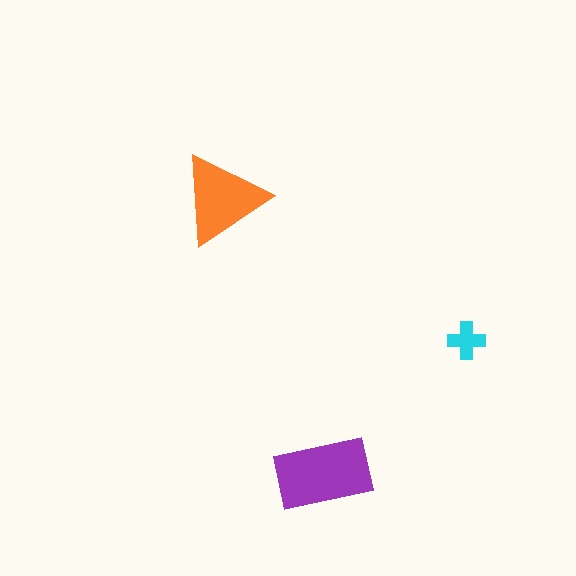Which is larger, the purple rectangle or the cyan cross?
The purple rectangle.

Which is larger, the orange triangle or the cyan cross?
The orange triangle.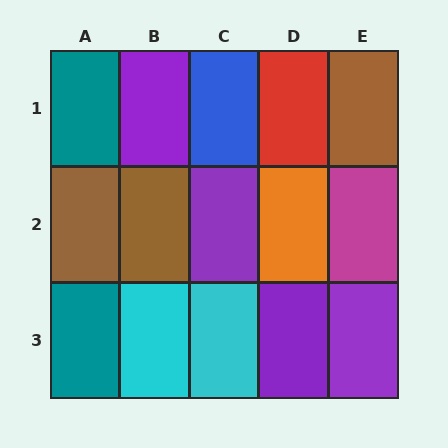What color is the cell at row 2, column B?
Brown.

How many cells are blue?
1 cell is blue.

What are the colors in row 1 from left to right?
Teal, purple, blue, red, brown.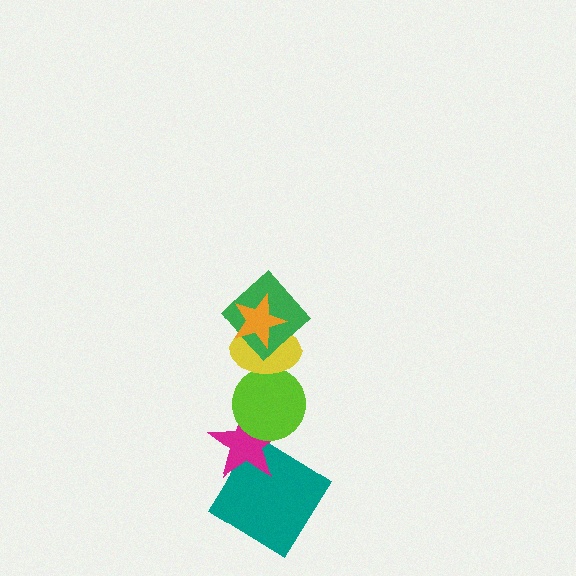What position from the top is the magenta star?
The magenta star is 5th from the top.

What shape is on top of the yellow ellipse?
The green diamond is on top of the yellow ellipse.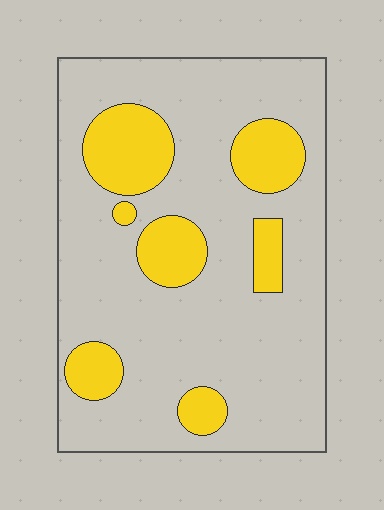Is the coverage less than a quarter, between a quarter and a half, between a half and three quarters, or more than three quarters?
Less than a quarter.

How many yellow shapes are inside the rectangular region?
7.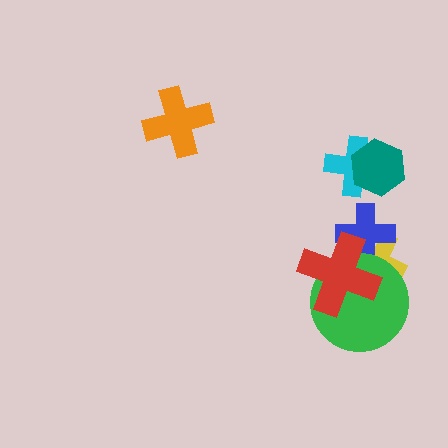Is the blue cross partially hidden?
Yes, it is partially covered by another shape.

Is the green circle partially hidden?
Yes, it is partially covered by another shape.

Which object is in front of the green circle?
The red cross is in front of the green circle.